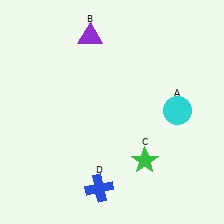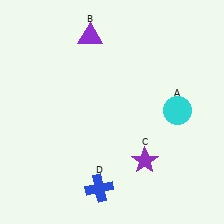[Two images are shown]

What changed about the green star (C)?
In Image 1, C is green. In Image 2, it changed to purple.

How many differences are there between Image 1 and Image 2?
There is 1 difference between the two images.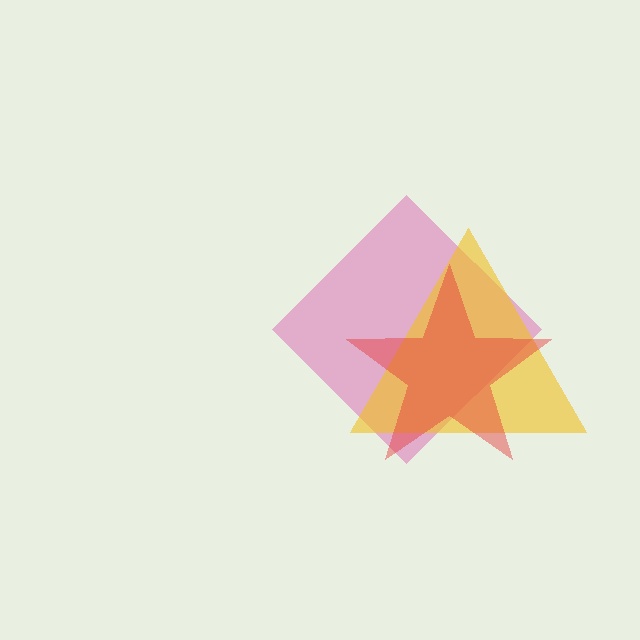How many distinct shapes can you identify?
There are 3 distinct shapes: a pink diamond, a yellow triangle, a red star.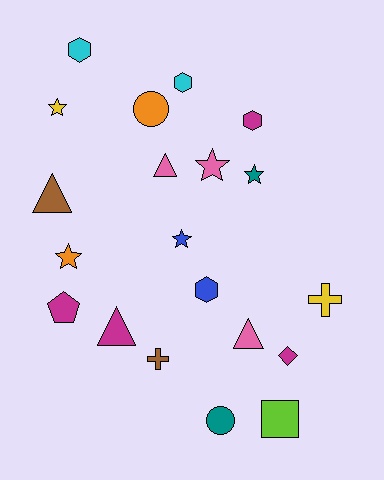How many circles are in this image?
There are 2 circles.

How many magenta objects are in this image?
There are 4 magenta objects.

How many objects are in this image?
There are 20 objects.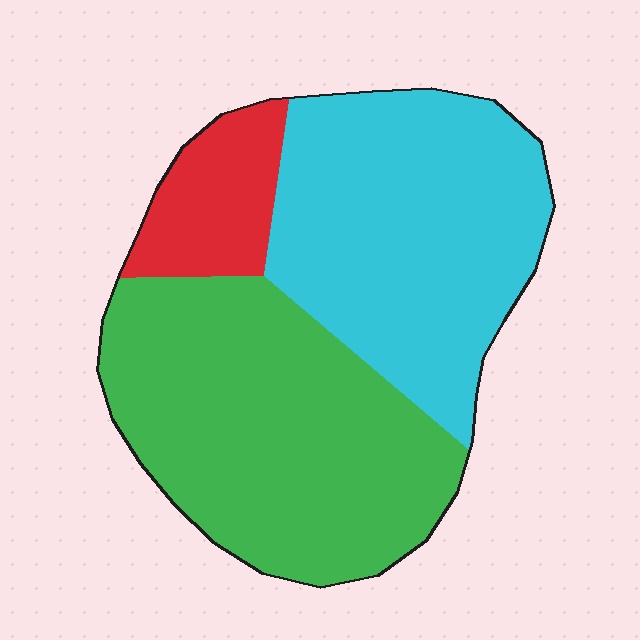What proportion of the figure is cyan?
Cyan covers about 40% of the figure.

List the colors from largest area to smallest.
From largest to smallest: green, cyan, red.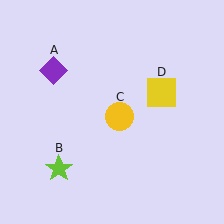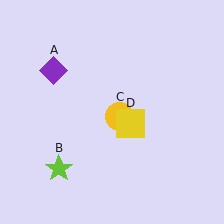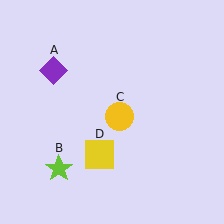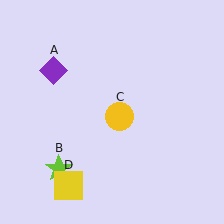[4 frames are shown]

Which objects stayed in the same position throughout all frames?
Purple diamond (object A) and lime star (object B) and yellow circle (object C) remained stationary.